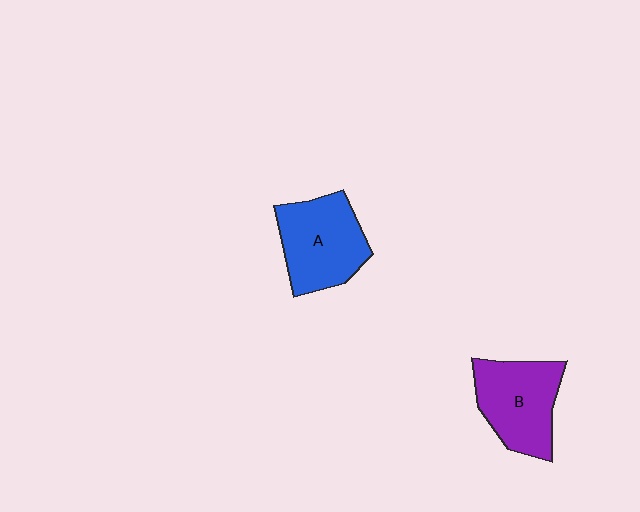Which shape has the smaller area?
Shape B (purple).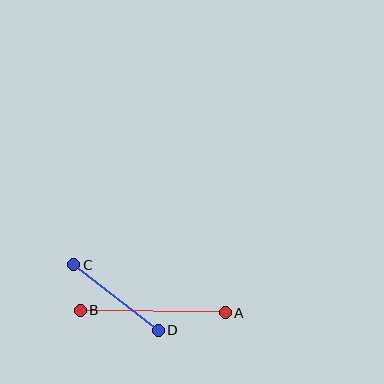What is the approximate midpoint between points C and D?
The midpoint is at approximately (116, 297) pixels.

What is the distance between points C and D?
The distance is approximately 107 pixels.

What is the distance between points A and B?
The distance is approximately 145 pixels.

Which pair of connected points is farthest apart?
Points A and B are farthest apart.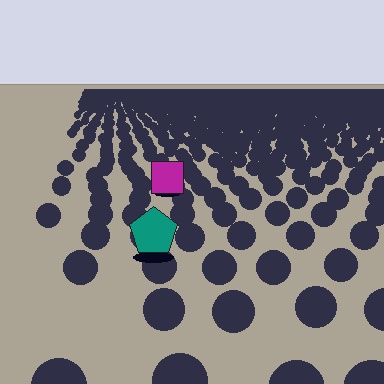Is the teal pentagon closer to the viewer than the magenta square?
Yes. The teal pentagon is closer — you can tell from the texture gradient: the ground texture is coarser near it.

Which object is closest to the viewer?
The teal pentagon is closest. The texture marks near it are larger and more spread out.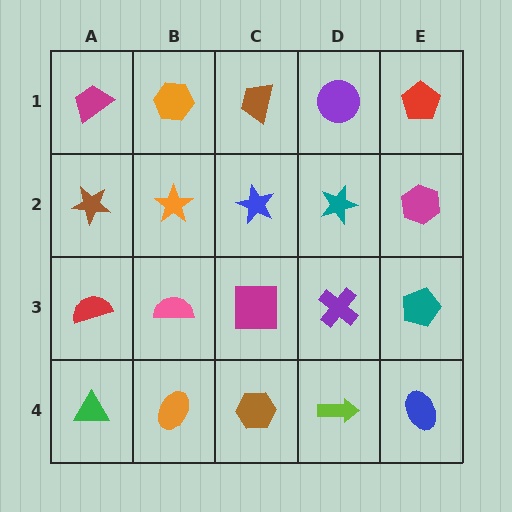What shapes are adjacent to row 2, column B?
An orange hexagon (row 1, column B), a pink semicircle (row 3, column B), a brown star (row 2, column A), a blue star (row 2, column C).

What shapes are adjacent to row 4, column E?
A teal pentagon (row 3, column E), a lime arrow (row 4, column D).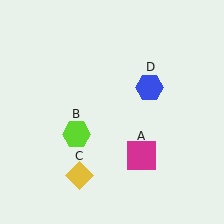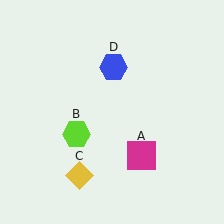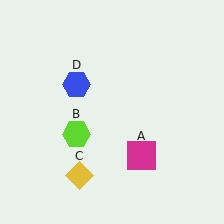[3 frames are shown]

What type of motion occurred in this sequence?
The blue hexagon (object D) rotated counterclockwise around the center of the scene.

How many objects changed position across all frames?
1 object changed position: blue hexagon (object D).